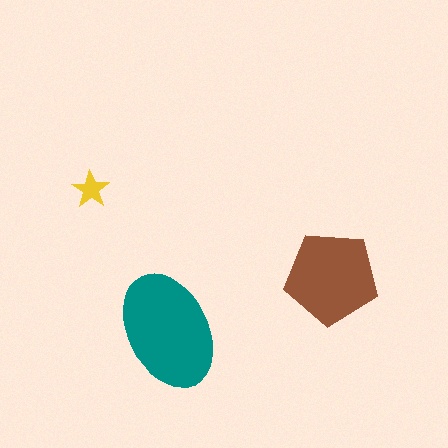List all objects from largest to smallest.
The teal ellipse, the brown pentagon, the yellow star.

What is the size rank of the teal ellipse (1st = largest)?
1st.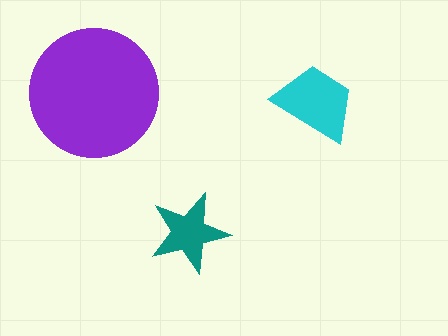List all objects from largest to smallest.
The purple circle, the cyan trapezoid, the teal star.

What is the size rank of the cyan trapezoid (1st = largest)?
2nd.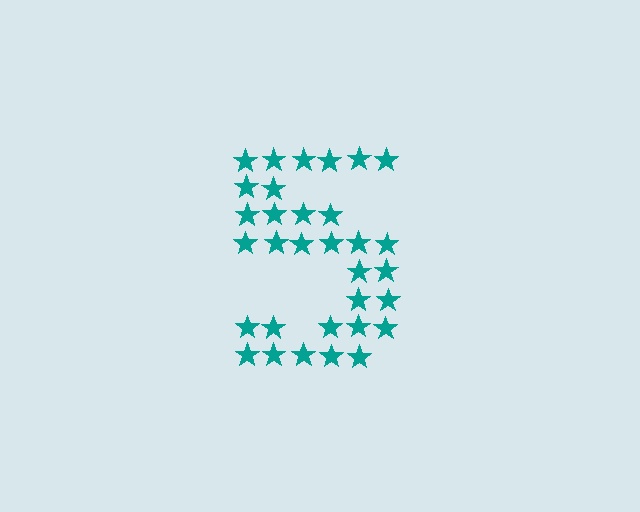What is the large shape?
The large shape is the digit 5.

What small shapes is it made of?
It is made of small stars.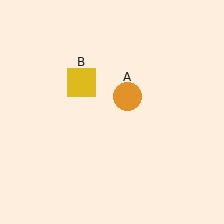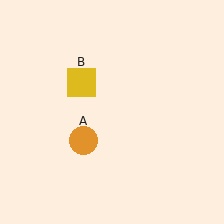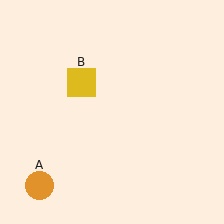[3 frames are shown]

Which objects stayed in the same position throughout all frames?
Yellow square (object B) remained stationary.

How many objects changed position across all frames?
1 object changed position: orange circle (object A).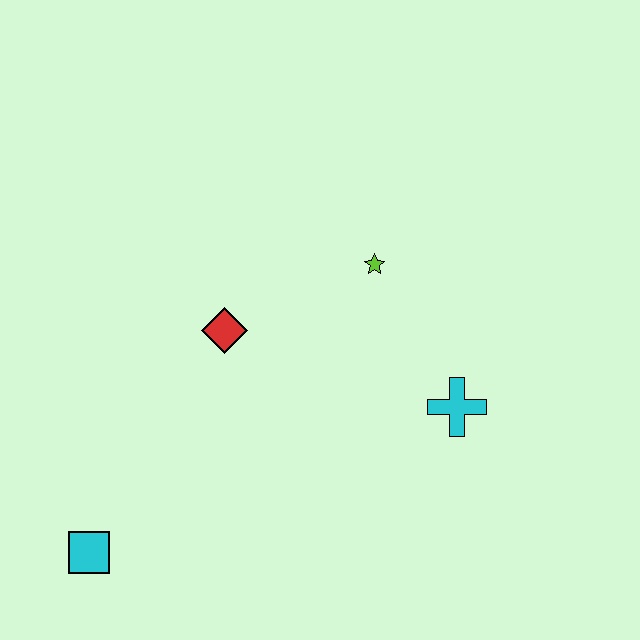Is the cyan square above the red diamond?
No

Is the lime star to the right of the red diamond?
Yes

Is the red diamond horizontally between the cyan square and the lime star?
Yes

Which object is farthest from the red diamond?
The cyan square is farthest from the red diamond.